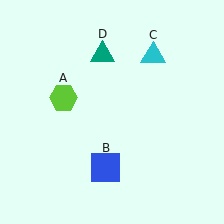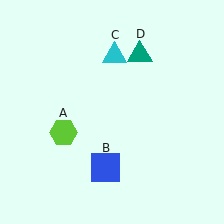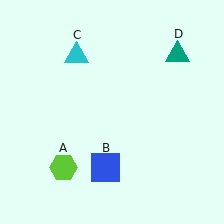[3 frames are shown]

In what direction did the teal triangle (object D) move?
The teal triangle (object D) moved right.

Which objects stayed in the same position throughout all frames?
Blue square (object B) remained stationary.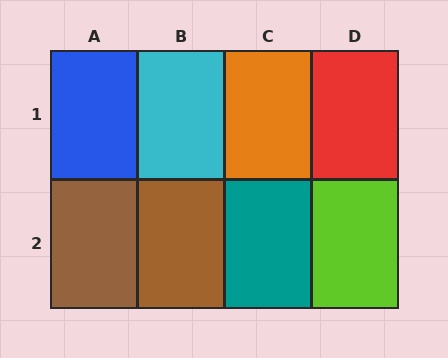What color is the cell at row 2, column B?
Brown.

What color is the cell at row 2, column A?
Brown.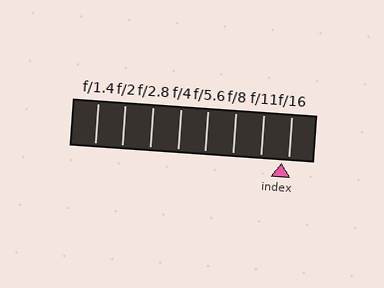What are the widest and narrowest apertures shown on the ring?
The widest aperture shown is f/1.4 and the narrowest is f/16.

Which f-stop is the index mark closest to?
The index mark is closest to f/16.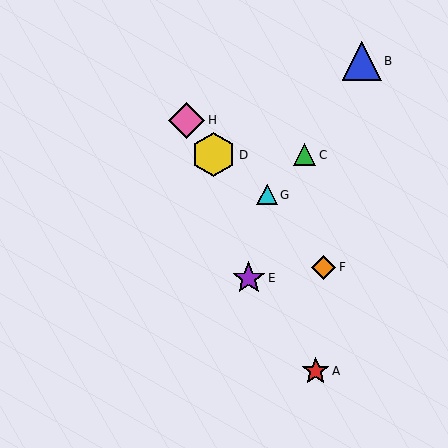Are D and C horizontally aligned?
Yes, both are at y≈155.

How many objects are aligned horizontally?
2 objects (C, D) are aligned horizontally.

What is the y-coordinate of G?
Object G is at y≈195.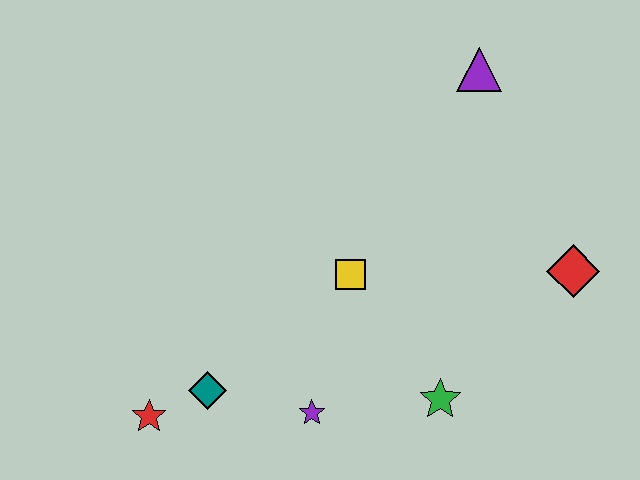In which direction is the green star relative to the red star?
The green star is to the right of the red star.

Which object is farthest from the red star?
The purple triangle is farthest from the red star.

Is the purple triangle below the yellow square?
No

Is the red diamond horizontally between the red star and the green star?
No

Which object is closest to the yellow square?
The purple star is closest to the yellow square.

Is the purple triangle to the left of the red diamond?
Yes